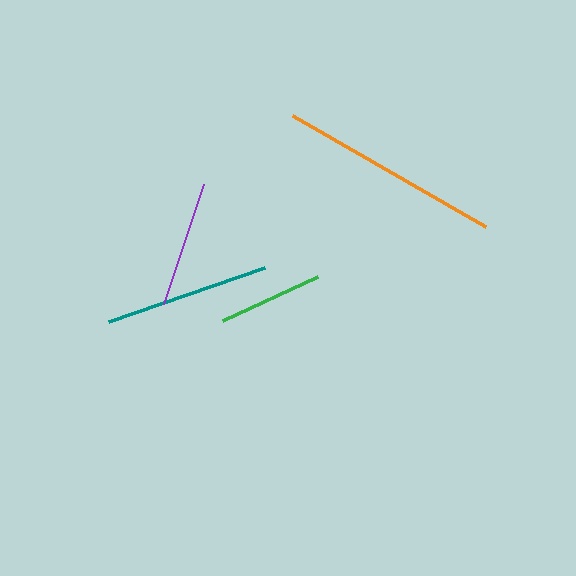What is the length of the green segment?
The green segment is approximately 104 pixels long.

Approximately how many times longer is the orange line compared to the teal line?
The orange line is approximately 1.3 times the length of the teal line.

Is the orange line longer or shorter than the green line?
The orange line is longer than the green line.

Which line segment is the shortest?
The green line is the shortest at approximately 104 pixels.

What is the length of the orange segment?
The orange segment is approximately 223 pixels long.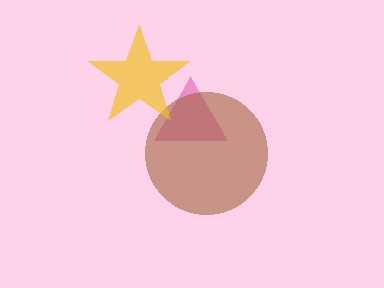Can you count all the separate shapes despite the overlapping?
Yes, there are 3 separate shapes.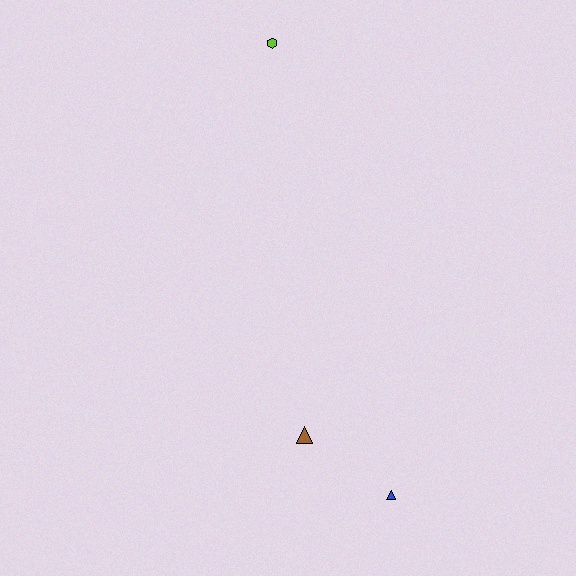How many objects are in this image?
There are 3 objects.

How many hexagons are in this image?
There is 1 hexagon.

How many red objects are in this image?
There are no red objects.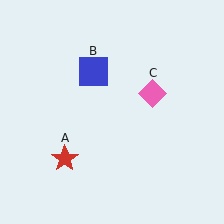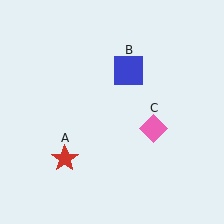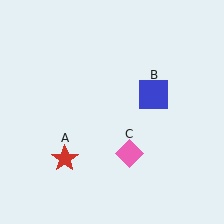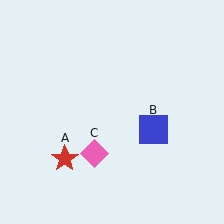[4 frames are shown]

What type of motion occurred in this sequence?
The blue square (object B), pink diamond (object C) rotated clockwise around the center of the scene.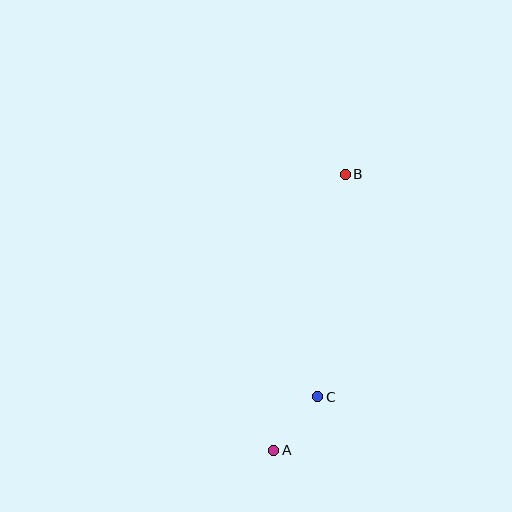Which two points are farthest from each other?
Points A and B are farthest from each other.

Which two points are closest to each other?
Points A and C are closest to each other.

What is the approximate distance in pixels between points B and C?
The distance between B and C is approximately 224 pixels.